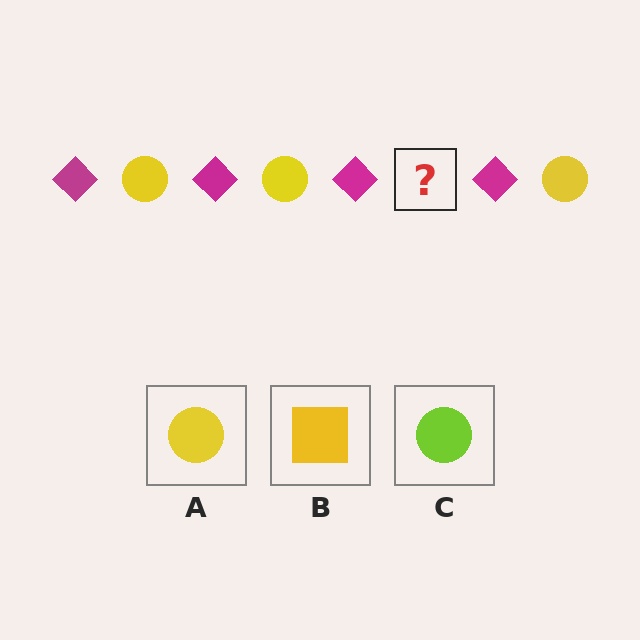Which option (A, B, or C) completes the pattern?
A.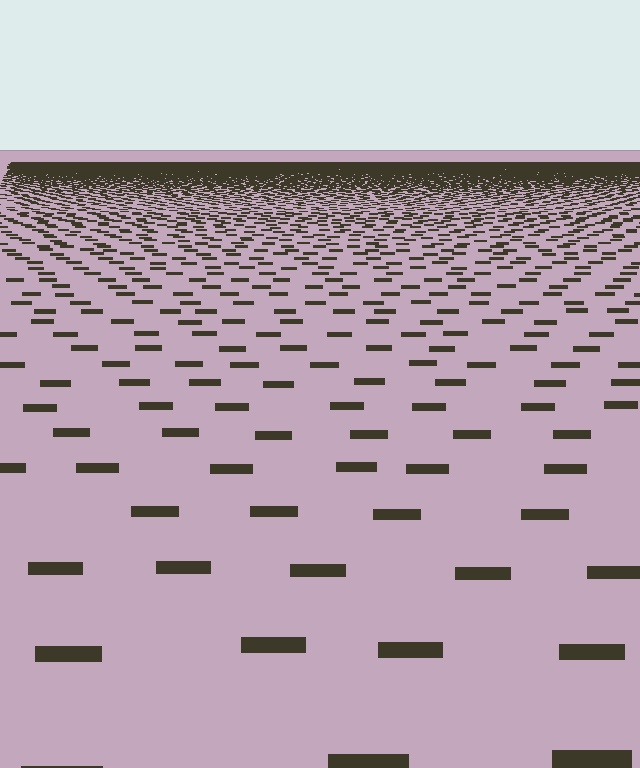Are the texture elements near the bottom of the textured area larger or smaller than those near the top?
Larger. Near the bottom, elements are closer to the viewer and appear at a bigger on-screen size.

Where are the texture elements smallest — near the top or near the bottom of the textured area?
Near the top.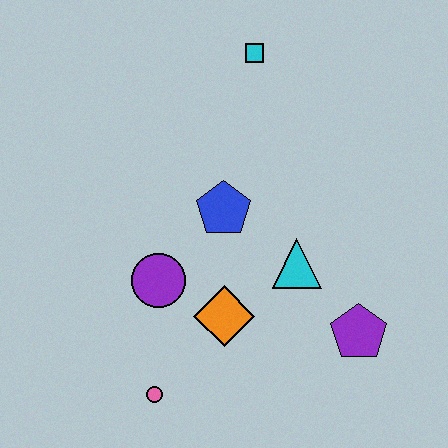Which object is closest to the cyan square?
The blue pentagon is closest to the cyan square.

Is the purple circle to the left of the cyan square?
Yes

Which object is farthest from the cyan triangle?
The cyan square is farthest from the cyan triangle.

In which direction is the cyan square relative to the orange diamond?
The cyan square is above the orange diamond.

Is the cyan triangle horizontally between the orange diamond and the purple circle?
No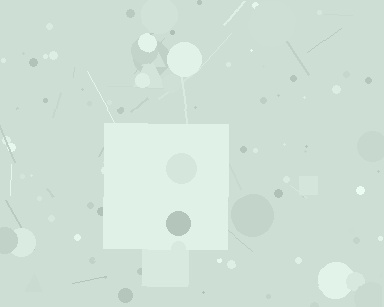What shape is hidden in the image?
A square is hidden in the image.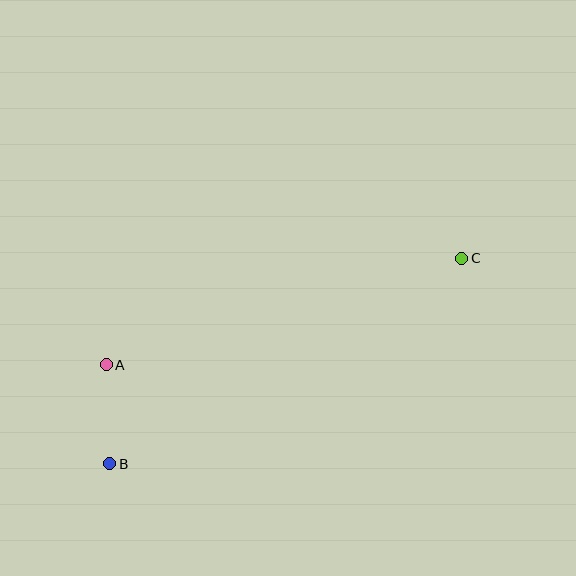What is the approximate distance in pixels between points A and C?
The distance between A and C is approximately 371 pixels.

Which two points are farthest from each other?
Points B and C are farthest from each other.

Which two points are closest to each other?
Points A and B are closest to each other.